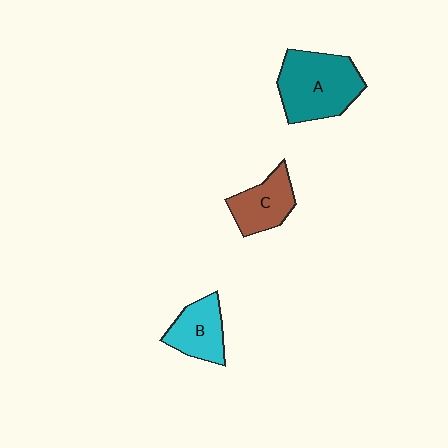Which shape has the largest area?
Shape A (teal).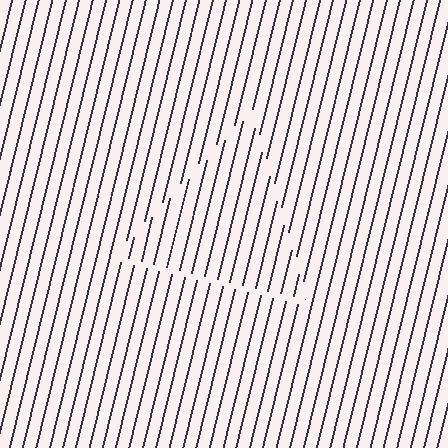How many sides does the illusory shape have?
3 sides — the line-ends trace a triangle.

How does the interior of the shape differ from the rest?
The interior of the shape contains the same grating, shifted by half a period — the contour is defined by the phase discontinuity where line-ends from the inner and outer gratings abut.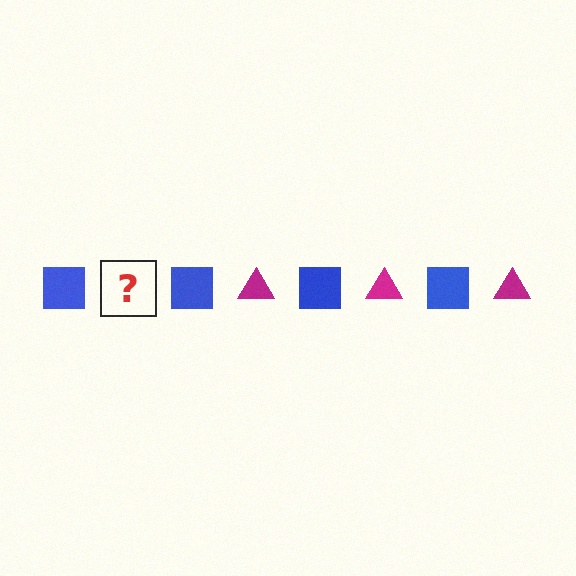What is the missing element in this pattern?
The missing element is a magenta triangle.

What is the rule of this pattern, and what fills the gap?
The rule is that the pattern alternates between blue square and magenta triangle. The gap should be filled with a magenta triangle.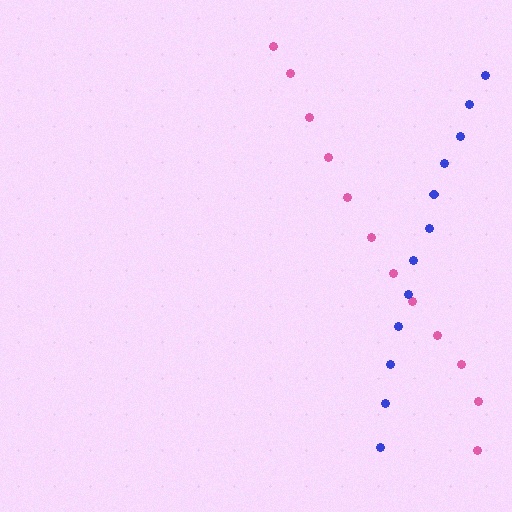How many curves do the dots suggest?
There are 2 distinct paths.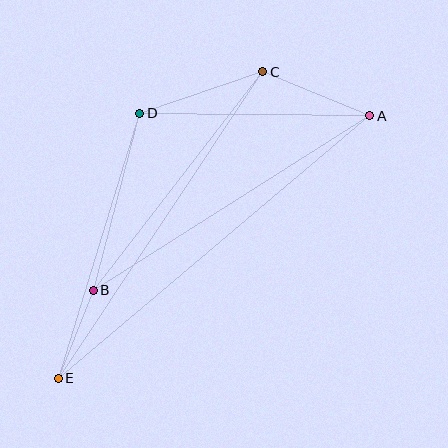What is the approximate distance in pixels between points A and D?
The distance between A and D is approximately 230 pixels.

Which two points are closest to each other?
Points B and E are closest to each other.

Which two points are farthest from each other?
Points A and E are farthest from each other.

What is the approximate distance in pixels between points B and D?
The distance between B and D is approximately 183 pixels.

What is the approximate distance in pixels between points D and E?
The distance between D and E is approximately 277 pixels.